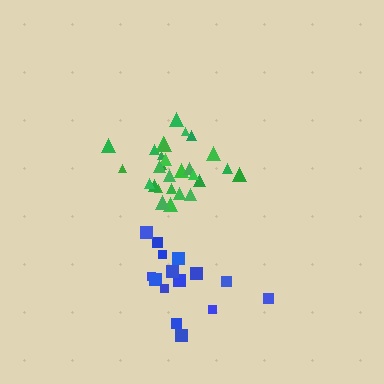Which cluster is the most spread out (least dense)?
Blue.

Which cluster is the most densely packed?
Green.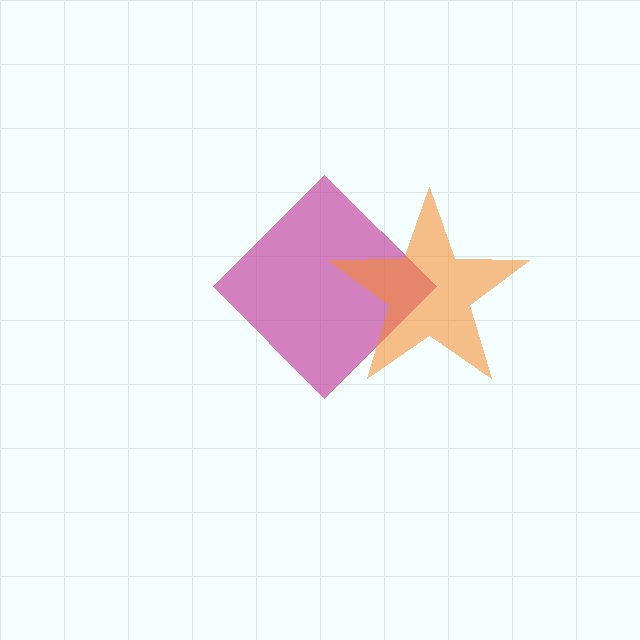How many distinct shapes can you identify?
There are 2 distinct shapes: a magenta diamond, an orange star.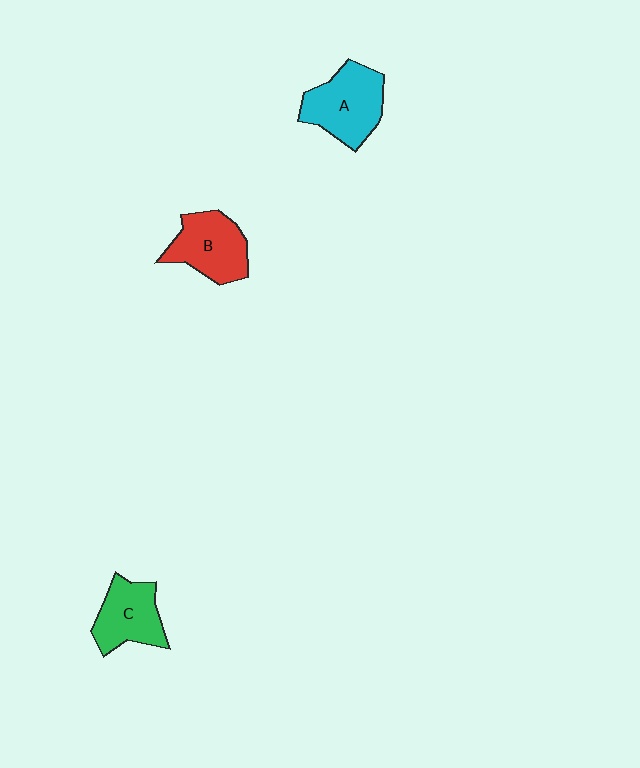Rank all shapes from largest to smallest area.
From largest to smallest: A (cyan), B (red), C (green).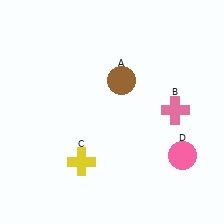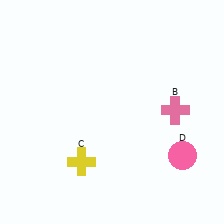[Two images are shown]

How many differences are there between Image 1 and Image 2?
There is 1 difference between the two images.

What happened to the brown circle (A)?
The brown circle (A) was removed in Image 2. It was in the top-right area of Image 1.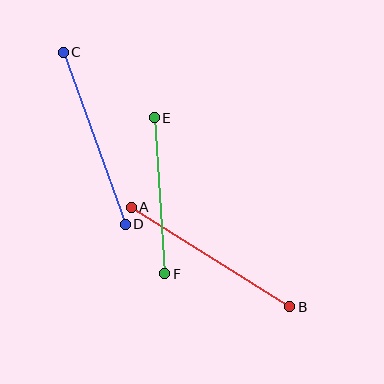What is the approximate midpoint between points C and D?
The midpoint is at approximately (94, 138) pixels.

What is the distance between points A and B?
The distance is approximately 187 pixels.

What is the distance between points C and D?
The distance is approximately 182 pixels.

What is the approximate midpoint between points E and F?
The midpoint is at approximately (160, 196) pixels.